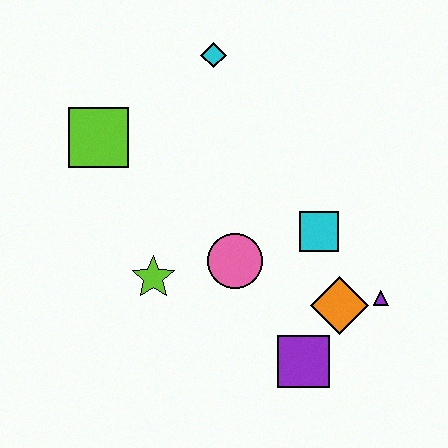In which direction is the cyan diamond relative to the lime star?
The cyan diamond is above the lime star.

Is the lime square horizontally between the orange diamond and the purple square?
No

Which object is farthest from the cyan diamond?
The purple square is farthest from the cyan diamond.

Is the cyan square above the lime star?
Yes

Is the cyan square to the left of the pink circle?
No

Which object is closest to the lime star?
The pink circle is closest to the lime star.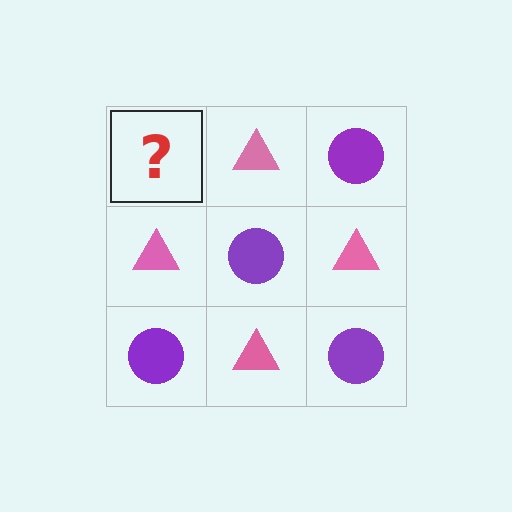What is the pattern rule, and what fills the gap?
The rule is that it alternates purple circle and pink triangle in a checkerboard pattern. The gap should be filled with a purple circle.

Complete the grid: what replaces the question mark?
The question mark should be replaced with a purple circle.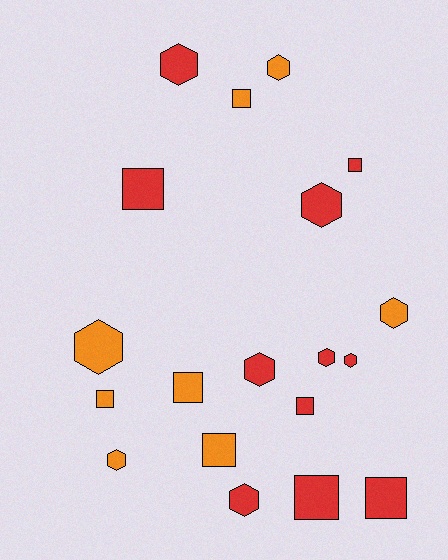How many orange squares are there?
There are 4 orange squares.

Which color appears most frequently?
Red, with 11 objects.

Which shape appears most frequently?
Hexagon, with 10 objects.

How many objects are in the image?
There are 19 objects.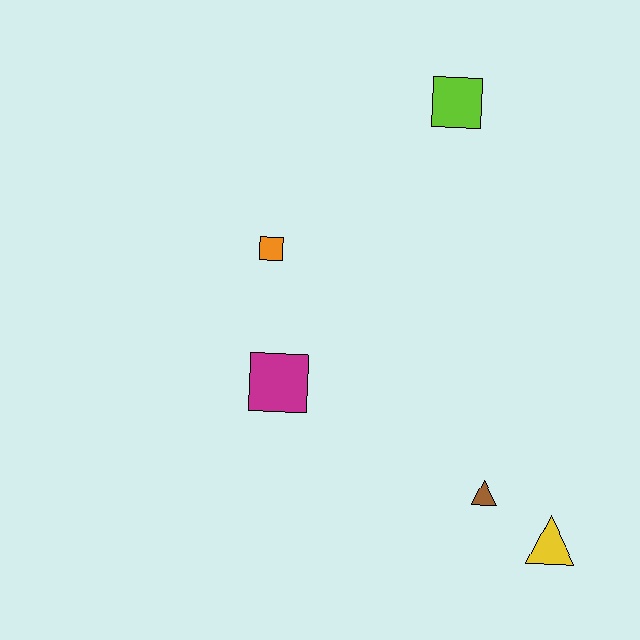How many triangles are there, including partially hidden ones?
There are 2 triangles.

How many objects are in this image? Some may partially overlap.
There are 5 objects.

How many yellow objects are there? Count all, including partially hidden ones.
There is 1 yellow object.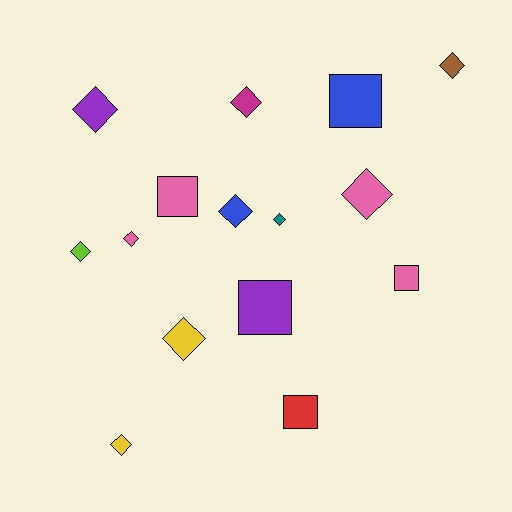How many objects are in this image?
There are 15 objects.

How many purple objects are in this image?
There are 2 purple objects.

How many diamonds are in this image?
There are 10 diamonds.